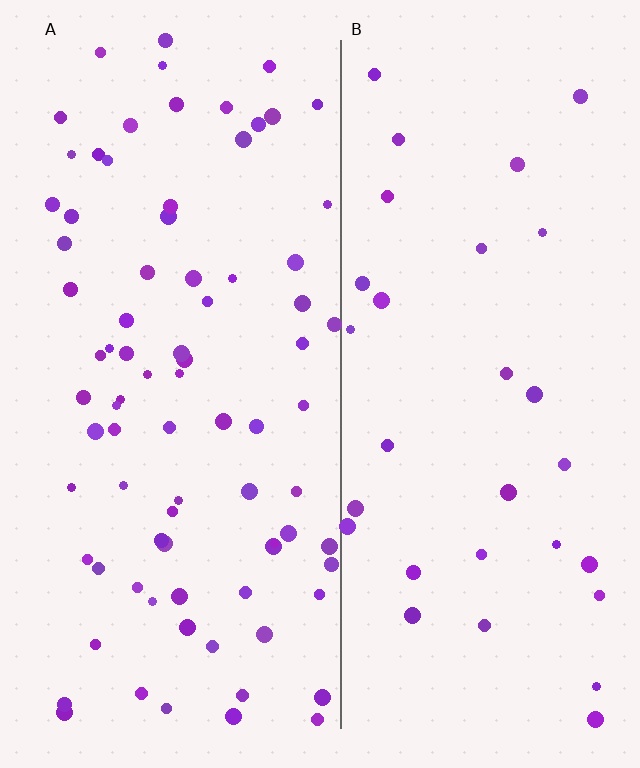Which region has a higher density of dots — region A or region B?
A (the left).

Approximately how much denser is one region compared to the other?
Approximately 2.6× — region A over region B.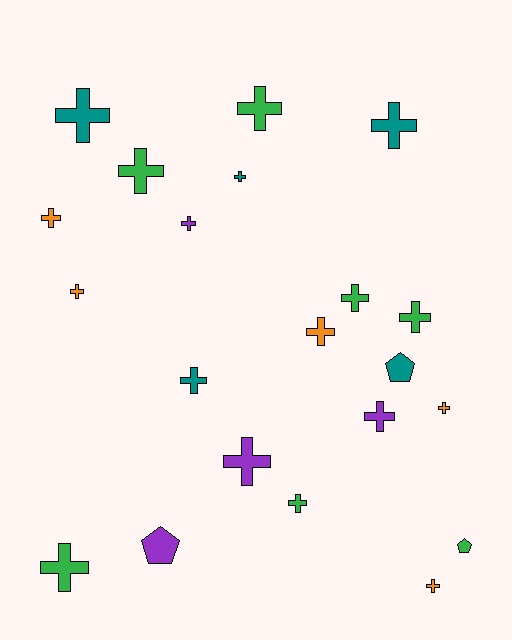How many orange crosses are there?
There are 5 orange crosses.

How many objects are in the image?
There are 21 objects.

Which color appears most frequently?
Green, with 7 objects.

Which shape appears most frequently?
Cross, with 18 objects.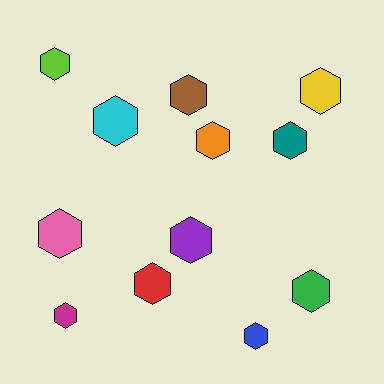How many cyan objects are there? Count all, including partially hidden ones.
There is 1 cyan object.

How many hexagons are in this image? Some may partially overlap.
There are 12 hexagons.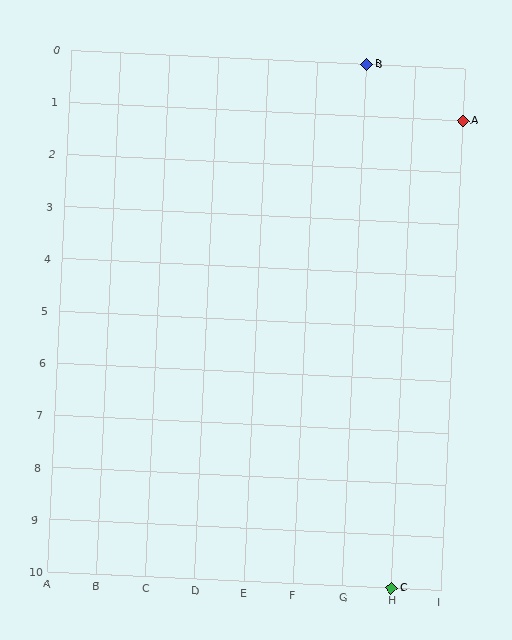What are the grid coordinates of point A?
Point A is at grid coordinates (I, 1).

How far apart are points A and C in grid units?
Points A and C are 1 column and 9 rows apart (about 9.1 grid units diagonally).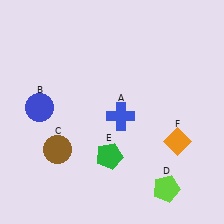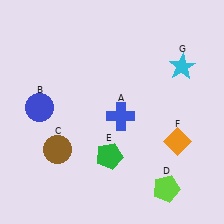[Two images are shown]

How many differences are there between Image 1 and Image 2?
There is 1 difference between the two images.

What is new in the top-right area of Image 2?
A cyan star (G) was added in the top-right area of Image 2.